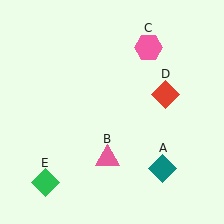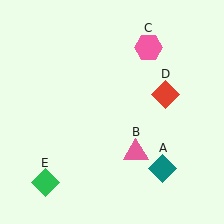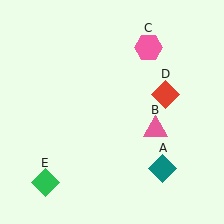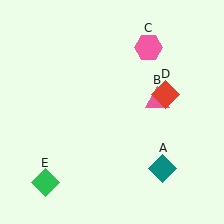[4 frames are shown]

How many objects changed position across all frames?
1 object changed position: pink triangle (object B).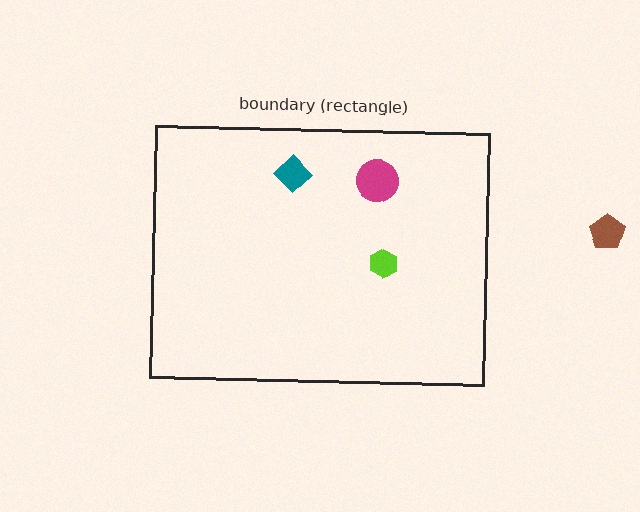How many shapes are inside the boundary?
3 inside, 1 outside.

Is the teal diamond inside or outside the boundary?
Inside.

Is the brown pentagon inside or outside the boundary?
Outside.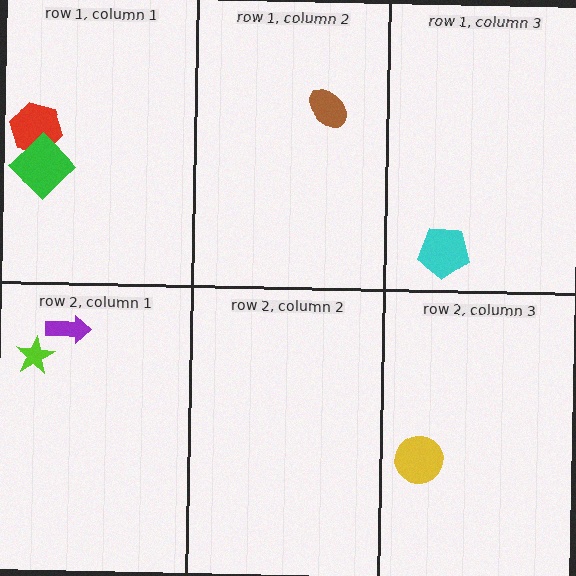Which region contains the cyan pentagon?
The row 1, column 3 region.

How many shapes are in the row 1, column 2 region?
1.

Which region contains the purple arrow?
The row 2, column 1 region.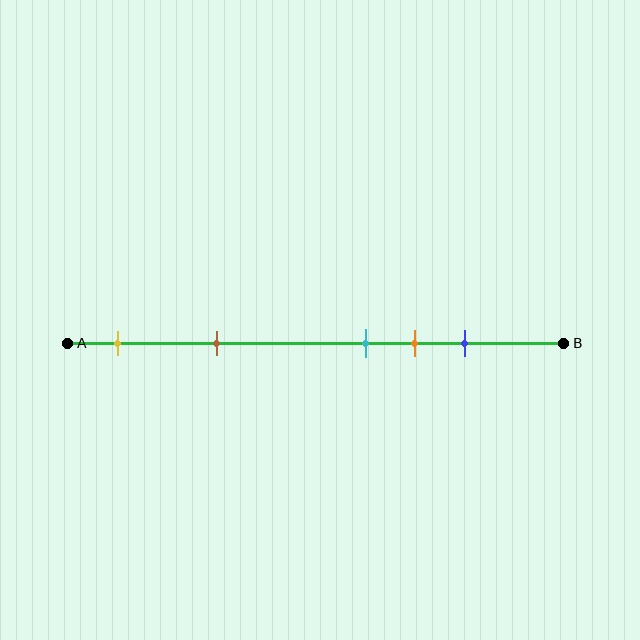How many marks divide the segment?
There are 5 marks dividing the segment.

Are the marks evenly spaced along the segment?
No, the marks are not evenly spaced.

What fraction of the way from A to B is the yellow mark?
The yellow mark is approximately 10% (0.1) of the way from A to B.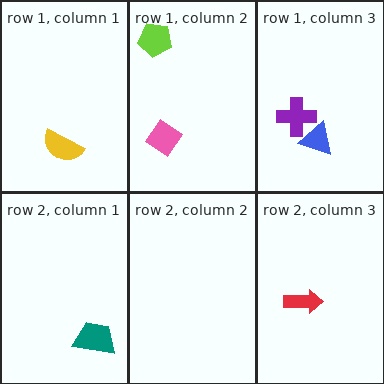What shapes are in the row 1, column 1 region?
The yellow semicircle.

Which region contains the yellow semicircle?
The row 1, column 1 region.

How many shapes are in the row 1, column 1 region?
1.